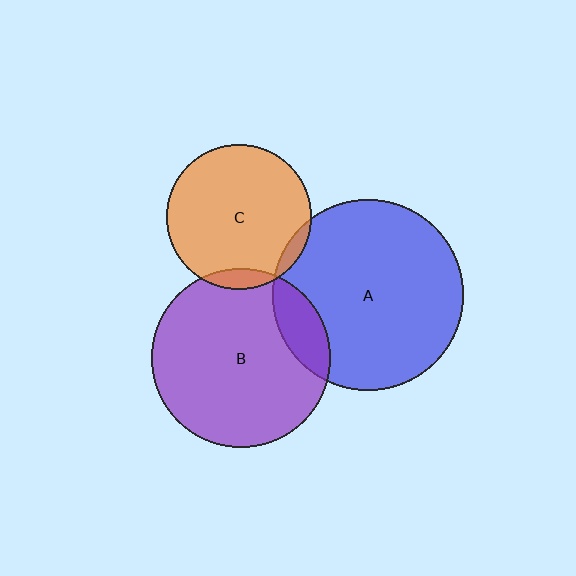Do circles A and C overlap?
Yes.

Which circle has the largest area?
Circle A (blue).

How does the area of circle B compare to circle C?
Approximately 1.5 times.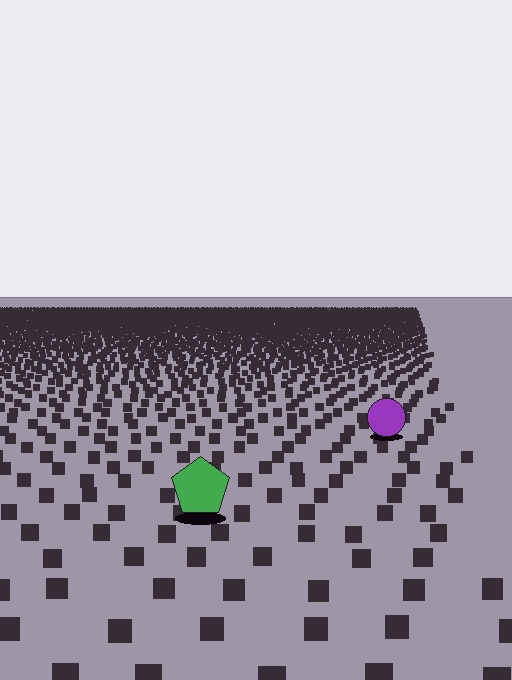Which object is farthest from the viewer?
The purple circle is farthest from the viewer. It appears smaller and the ground texture around it is denser.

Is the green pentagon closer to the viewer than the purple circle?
Yes. The green pentagon is closer — you can tell from the texture gradient: the ground texture is coarser near it.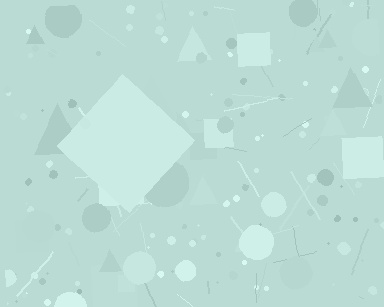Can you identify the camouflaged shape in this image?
The camouflaged shape is a diamond.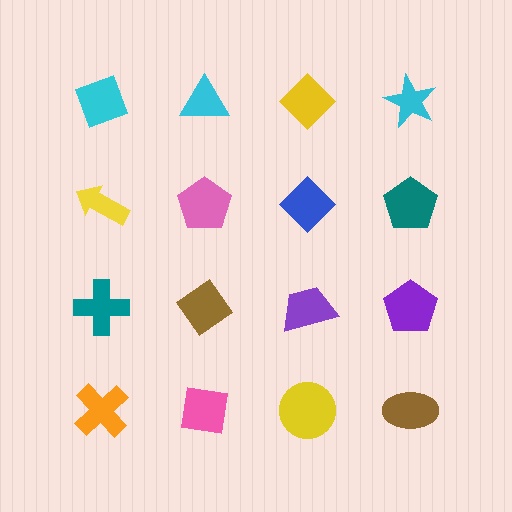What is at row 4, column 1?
An orange cross.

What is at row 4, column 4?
A brown ellipse.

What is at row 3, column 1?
A teal cross.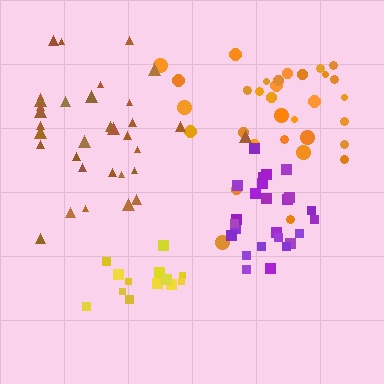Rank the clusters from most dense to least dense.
purple, yellow, orange, brown.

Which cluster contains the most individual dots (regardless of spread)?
Orange (33).